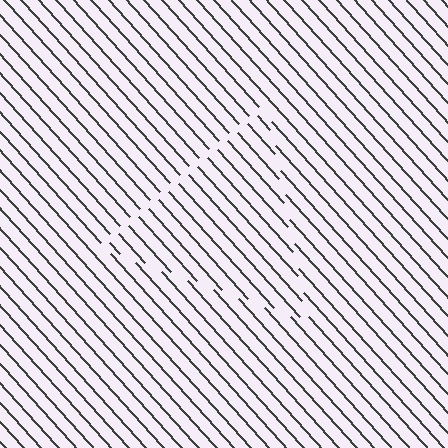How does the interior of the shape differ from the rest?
The interior of the shape contains the same grating, shifted by half a period — the contour is defined by the phase discontinuity where line-ends from the inner and outer gratings abut.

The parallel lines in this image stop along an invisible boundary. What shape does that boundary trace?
An illusory triangle. The interior of the shape contains the same grating, shifted by half a period — the contour is defined by the phase discontinuity where line-ends from the inner and outer gratings abut.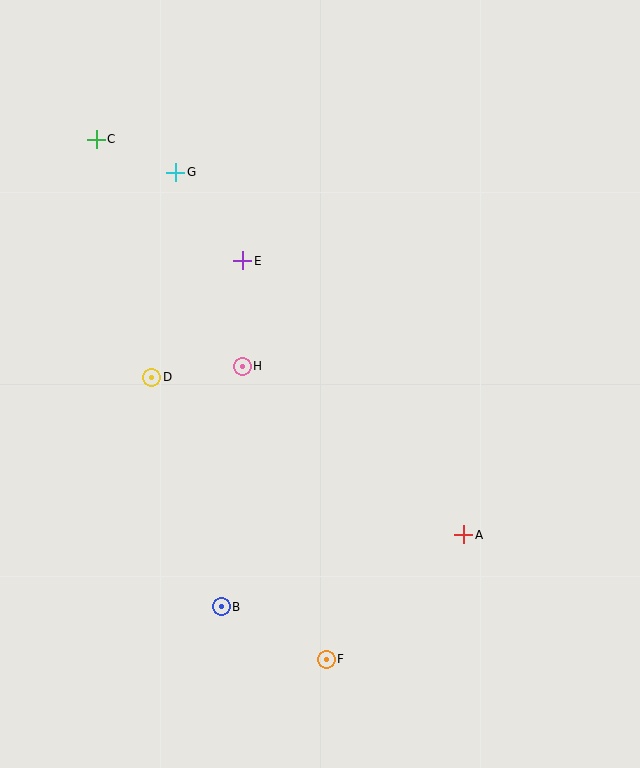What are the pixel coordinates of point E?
Point E is at (243, 261).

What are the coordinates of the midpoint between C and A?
The midpoint between C and A is at (280, 337).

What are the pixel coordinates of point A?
Point A is at (464, 535).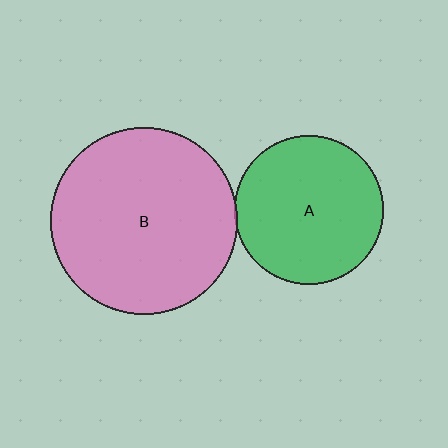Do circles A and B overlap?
Yes.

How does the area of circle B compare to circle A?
Approximately 1.6 times.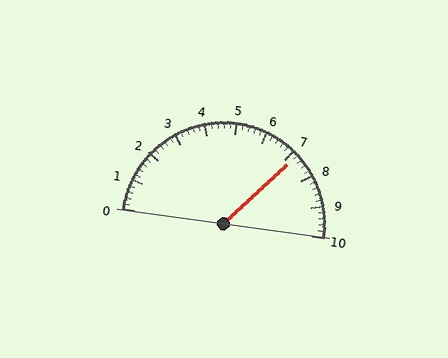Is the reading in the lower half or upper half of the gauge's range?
The reading is in the upper half of the range (0 to 10).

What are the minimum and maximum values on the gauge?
The gauge ranges from 0 to 10.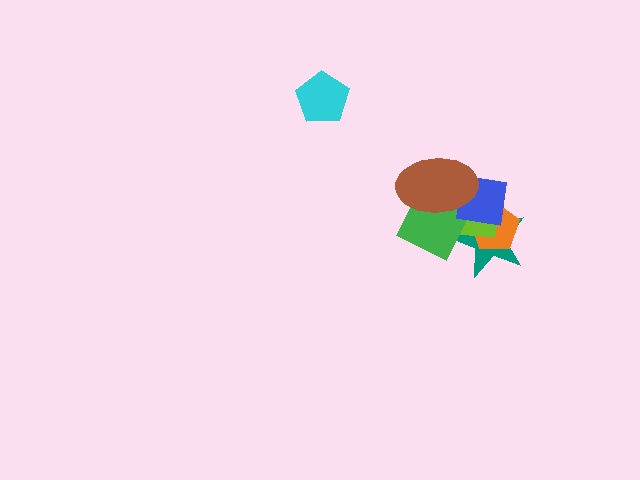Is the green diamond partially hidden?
Yes, it is partially covered by another shape.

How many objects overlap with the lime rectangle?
5 objects overlap with the lime rectangle.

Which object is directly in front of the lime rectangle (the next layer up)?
The green diamond is directly in front of the lime rectangle.